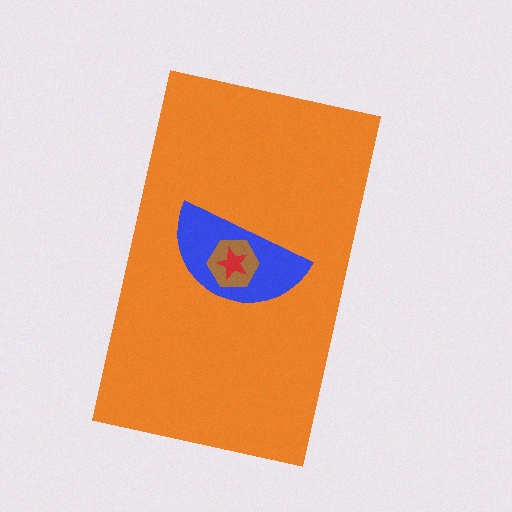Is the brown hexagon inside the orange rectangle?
Yes.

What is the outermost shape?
The orange rectangle.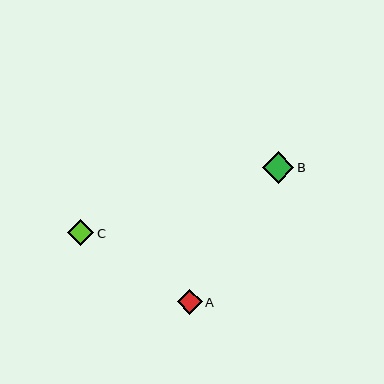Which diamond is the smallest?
Diamond A is the smallest with a size of approximately 25 pixels.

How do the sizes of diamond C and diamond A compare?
Diamond C and diamond A are approximately the same size.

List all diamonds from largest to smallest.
From largest to smallest: B, C, A.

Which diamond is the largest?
Diamond B is the largest with a size of approximately 32 pixels.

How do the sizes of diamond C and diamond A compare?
Diamond C and diamond A are approximately the same size.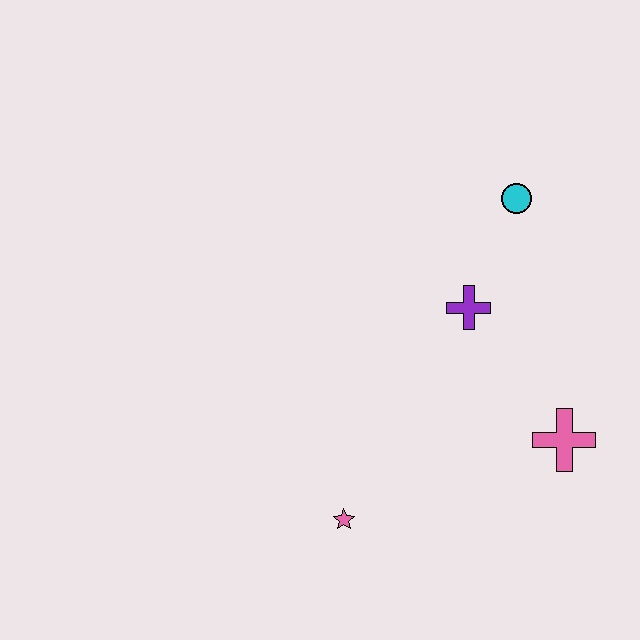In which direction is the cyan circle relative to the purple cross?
The cyan circle is above the purple cross.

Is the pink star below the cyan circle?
Yes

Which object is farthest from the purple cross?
The pink star is farthest from the purple cross.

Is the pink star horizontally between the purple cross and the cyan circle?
No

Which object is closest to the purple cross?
The cyan circle is closest to the purple cross.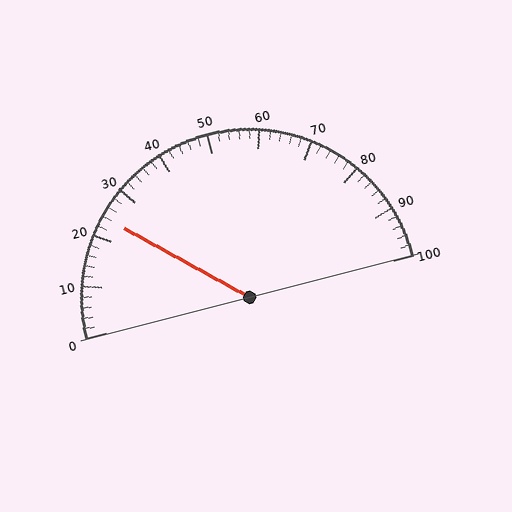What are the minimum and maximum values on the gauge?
The gauge ranges from 0 to 100.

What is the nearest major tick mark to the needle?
The nearest major tick mark is 20.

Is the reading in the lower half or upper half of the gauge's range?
The reading is in the lower half of the range (0 to 100).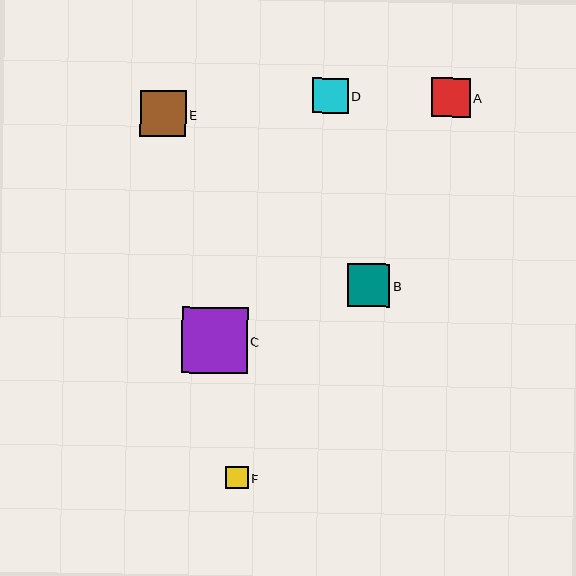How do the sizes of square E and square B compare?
Square E and square B are approximately the same size.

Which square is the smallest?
Square F is the smallest with a size of approximately 23 pixels.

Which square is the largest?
Square C is the largest with a size of approximately 66 pixels.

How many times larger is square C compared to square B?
Square C is approximately 1.6 times the size of square B.